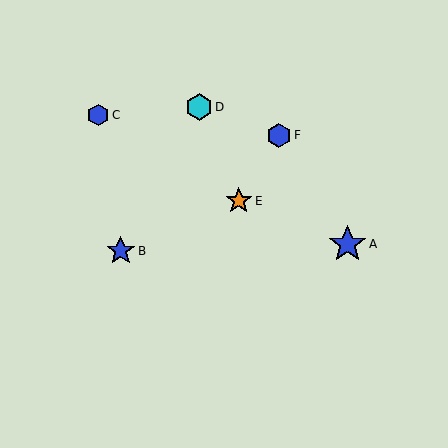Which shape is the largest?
The blue star (labeled A) is the largest.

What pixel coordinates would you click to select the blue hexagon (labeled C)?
Click at (98, 115) to select the blue hexagon C.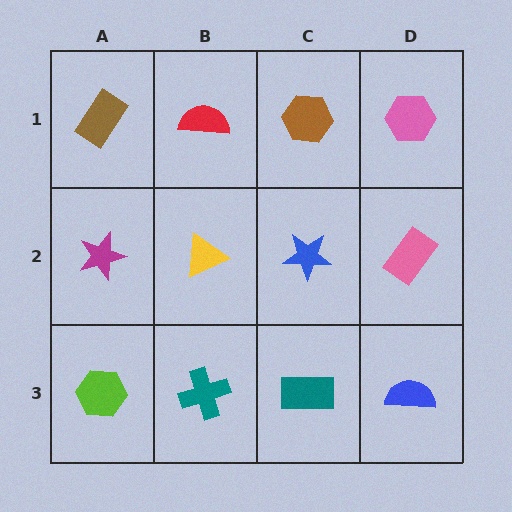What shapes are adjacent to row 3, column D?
A pink rectangle (row 2, column D), a teal rectangle (row 3, column C).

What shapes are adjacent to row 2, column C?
A brown hexagon (row 1, column C), a teal rectangle (row 3, column C), a yellow triangle (row 2, column B), a pink rectangle (row 2, column D).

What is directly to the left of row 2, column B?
A magenta star.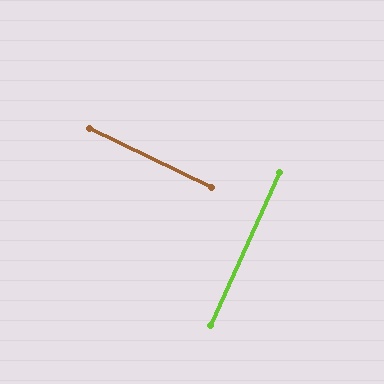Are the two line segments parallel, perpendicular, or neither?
Perpendicular — they meet at approximately 89°.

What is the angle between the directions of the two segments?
Approximately 89 degrees.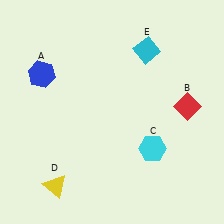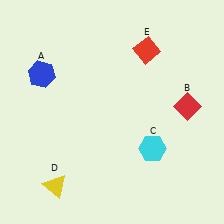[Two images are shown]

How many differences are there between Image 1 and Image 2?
There is 1 difference between the two images.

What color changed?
The diamond (E) changed from cyan in Image 1 to red in Image 2.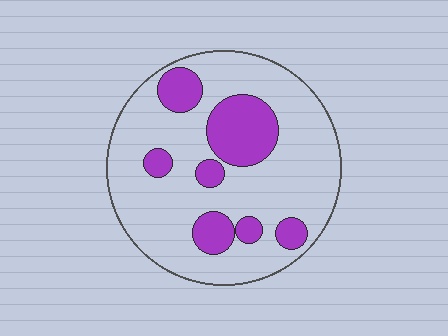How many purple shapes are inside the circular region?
7.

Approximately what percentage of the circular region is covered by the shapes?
Approximately 25%.